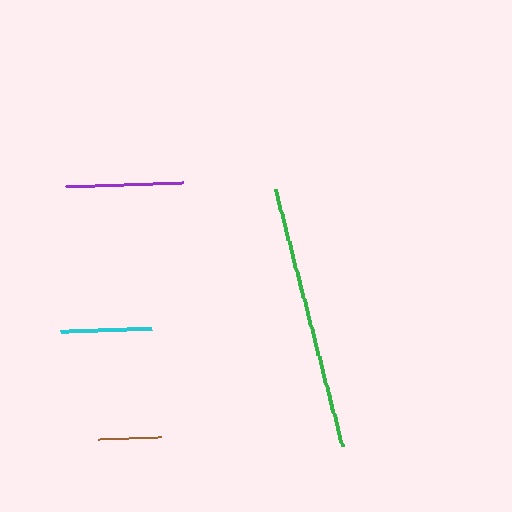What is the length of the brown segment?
The brown segment is approximately 63 pixels long.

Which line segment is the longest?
The green line is the longest at approximately 266 pixels.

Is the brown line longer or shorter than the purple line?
The purple line is longer than the brown line.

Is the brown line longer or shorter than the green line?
The green line is longer than the brown line.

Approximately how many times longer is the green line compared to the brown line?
The green line is approximately 4.2 times the length of the brown line.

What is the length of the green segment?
The green segment is approximately 266 pixels long.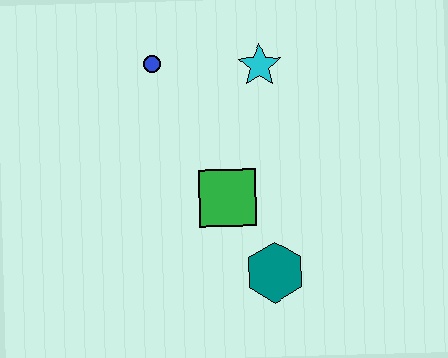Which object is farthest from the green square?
The blue circle is farthest from the green square.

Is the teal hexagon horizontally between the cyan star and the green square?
No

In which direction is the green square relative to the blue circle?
The green square is below the blue circle.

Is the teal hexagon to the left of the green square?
No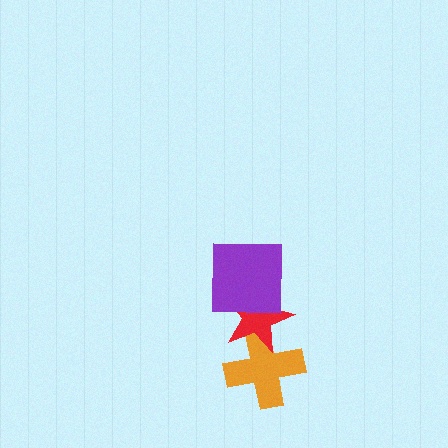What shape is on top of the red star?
The purple square is on top of the red star.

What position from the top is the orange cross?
The orange cross is 3rd from the top.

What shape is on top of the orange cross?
The red star is on top of the orange cross.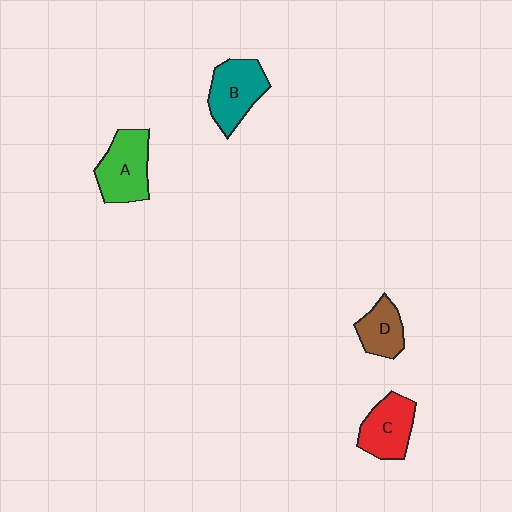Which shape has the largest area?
Shape A (green).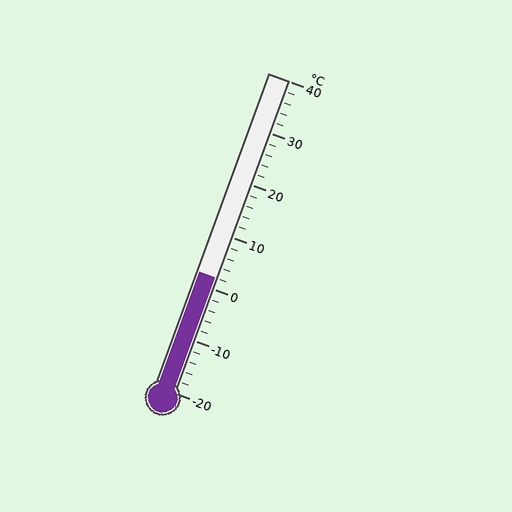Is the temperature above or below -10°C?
The temperature is above -10°C.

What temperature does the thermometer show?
The thermometer shows approximately 2°C.